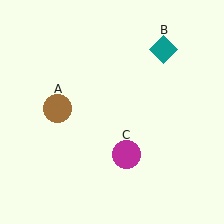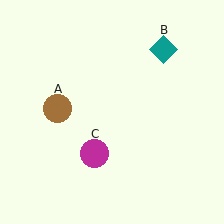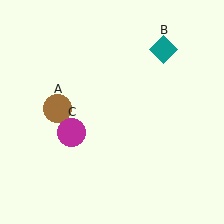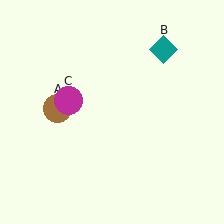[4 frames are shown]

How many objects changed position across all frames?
1 object changed position: magenta circle (object C).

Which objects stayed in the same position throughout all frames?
Brown circle (object A) and teal diamond (object B) remained stationary.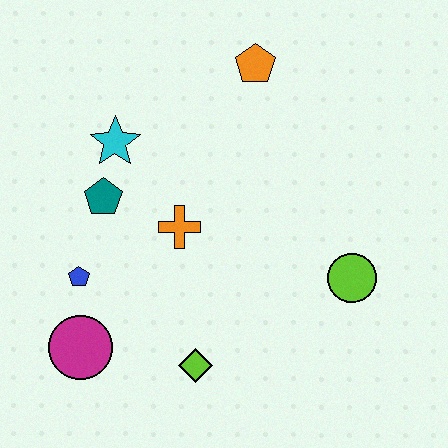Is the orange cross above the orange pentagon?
No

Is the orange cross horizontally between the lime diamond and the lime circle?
No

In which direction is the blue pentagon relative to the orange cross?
The blue pentagon is to the left of the orange cross.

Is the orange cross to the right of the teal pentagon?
Yes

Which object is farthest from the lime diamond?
The orange pentagon is farthest from the lime diamond.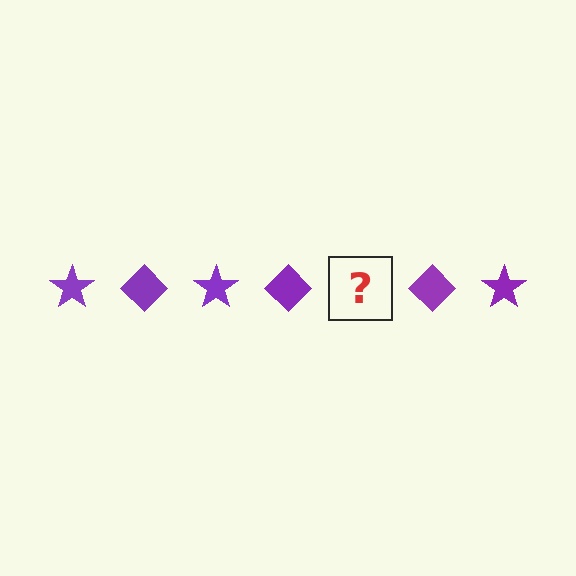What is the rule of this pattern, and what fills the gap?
The rule is that the pattern cycles through star, diamond shapes in purple. The gap should be filled with a purple star.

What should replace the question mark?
The question mark should be replaced with a purple star.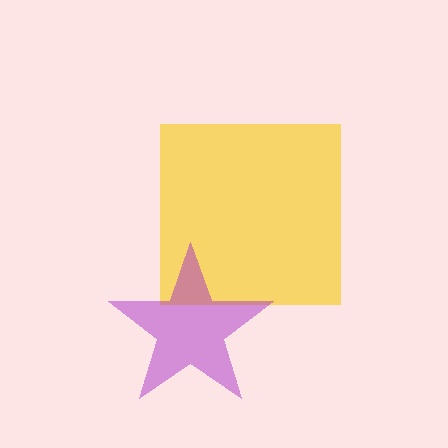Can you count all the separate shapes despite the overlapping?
Yes, there are 2 separate shapes.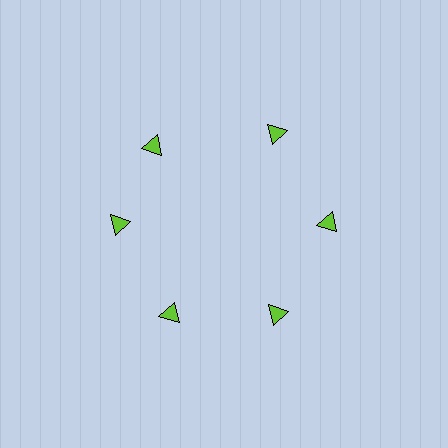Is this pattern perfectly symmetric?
No. The 6 lime triangles are arranged in a ring, but one element near the 11 o'clock position is rotated out of alignment along the ring, breaking the 6-fold rotational symmetry.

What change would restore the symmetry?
The symmetry would be restored by rotating it back into even spacing with its neighbors so that all 6 triangles sit at equal angles and equal distance from the center.